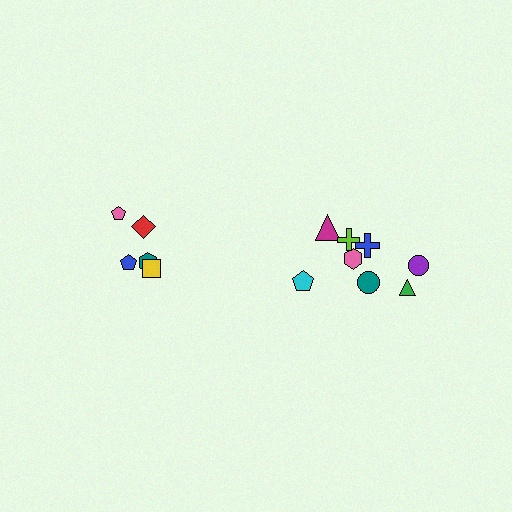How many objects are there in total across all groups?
There are 13 objects.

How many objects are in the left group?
There are 5 objects.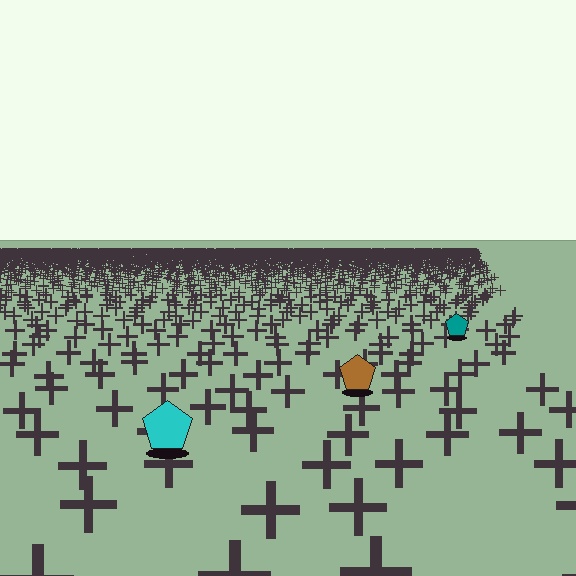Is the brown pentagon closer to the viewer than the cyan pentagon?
No. The cyan pentagon is closer — you can tell from the texture gradient: the ground texture is coarser near it.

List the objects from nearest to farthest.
From nearest to farthest: the cyan pentagon, the brown pentagon, the teal pentagon.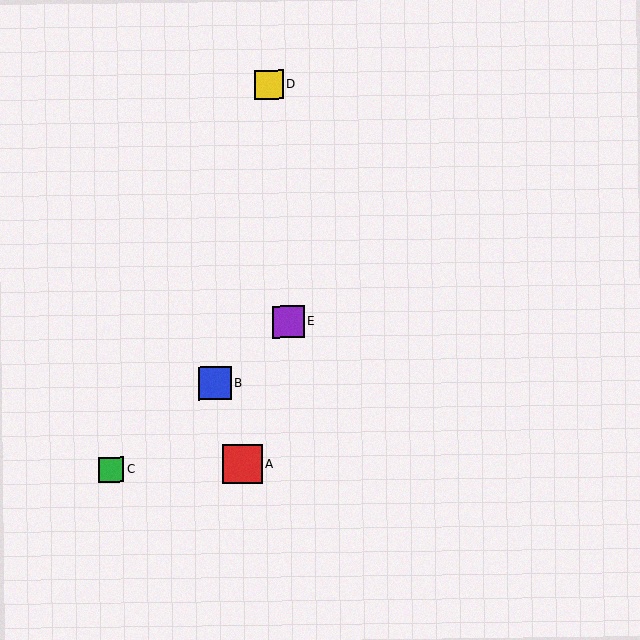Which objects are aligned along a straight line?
Objects B, C, E are aligned along a straight line.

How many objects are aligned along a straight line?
3 objects (B, C, E) are aligned along a straight line.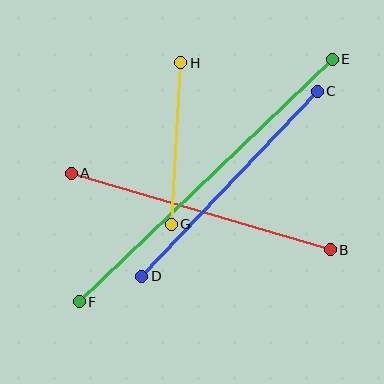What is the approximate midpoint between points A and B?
The midpoint is at approximately (201, 212) pixels.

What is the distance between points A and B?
The distance is approximately 270 pixels.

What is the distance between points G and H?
The distance is approximately 162 pixels.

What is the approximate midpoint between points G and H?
The midpoint is at approximately (176, 143) pixels.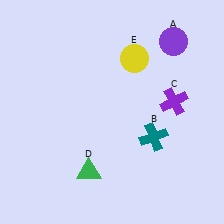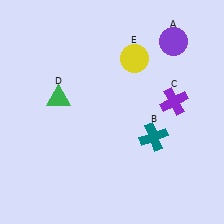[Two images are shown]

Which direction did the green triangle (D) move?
The green triangle (D) moved up.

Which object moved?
The green triangle (D) moved up.